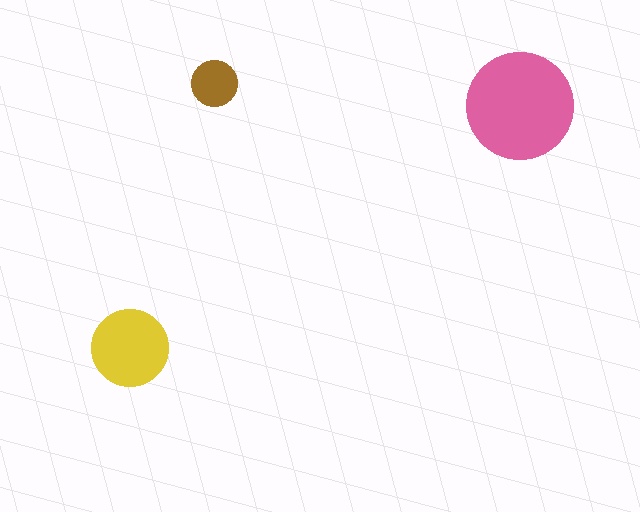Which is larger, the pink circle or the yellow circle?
The pink one.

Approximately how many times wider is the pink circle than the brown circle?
About 2.5 times wider.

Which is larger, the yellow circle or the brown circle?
The yellow one.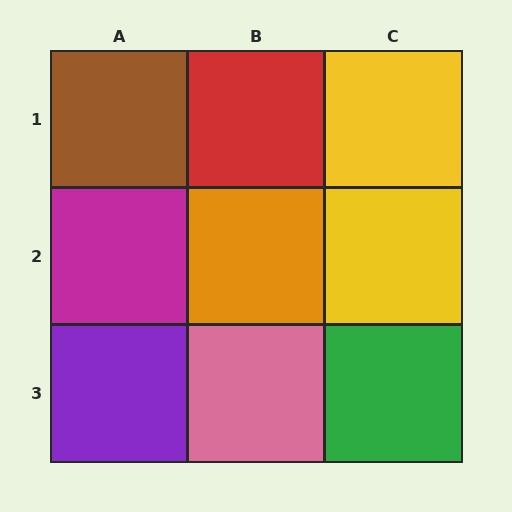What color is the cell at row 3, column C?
Green.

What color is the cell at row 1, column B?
Red.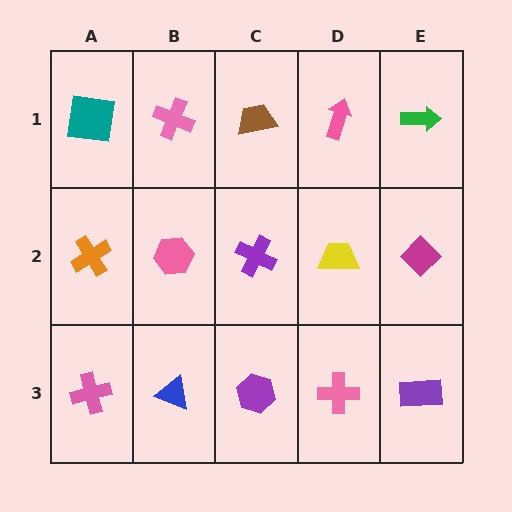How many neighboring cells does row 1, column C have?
3.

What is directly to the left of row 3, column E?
A pink cross.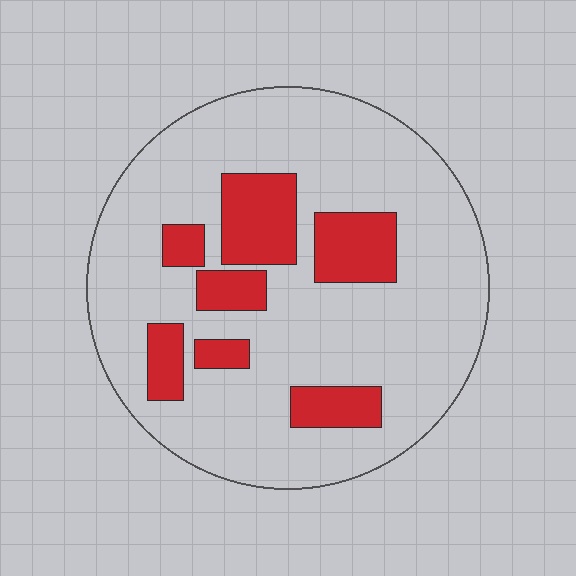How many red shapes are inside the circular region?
7.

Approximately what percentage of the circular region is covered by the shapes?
Approximately 20%.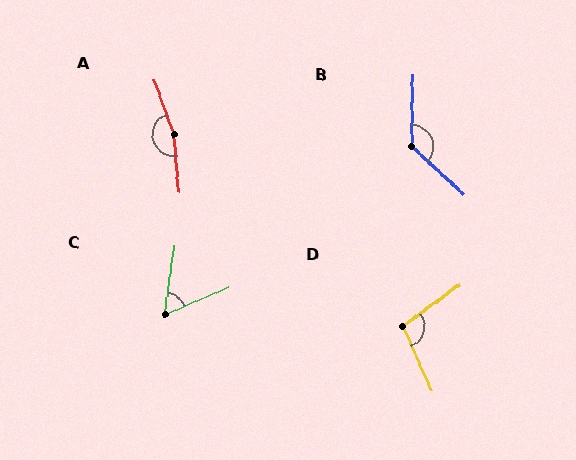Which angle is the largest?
A, at approximately 165 degrees.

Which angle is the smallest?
C, at approximately 59 degrees.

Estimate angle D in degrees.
Approximately 102 degrees.